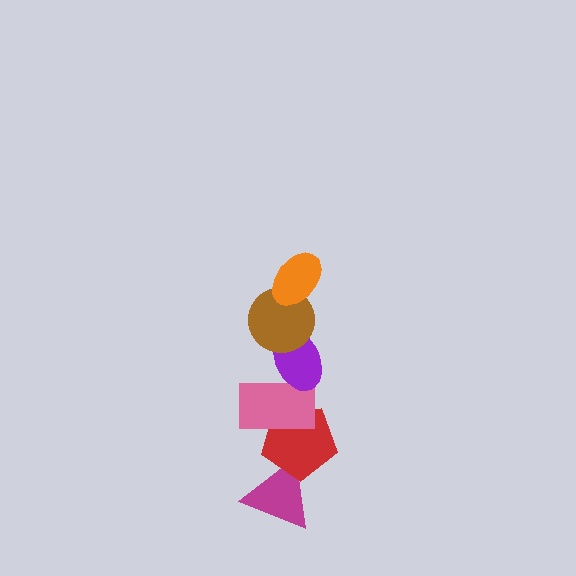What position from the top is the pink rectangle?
The pink rectangle is 4th from the top.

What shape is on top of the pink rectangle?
The purple ellipse is on top of the pink rectangle.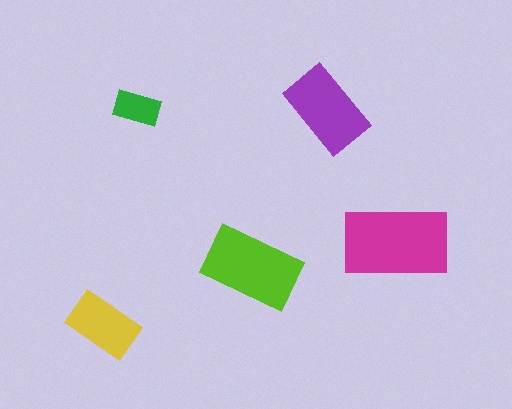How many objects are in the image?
There are 5 objects in the image.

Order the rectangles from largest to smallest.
the magenta one, the lime one, the purple one, the yellow one, the green one.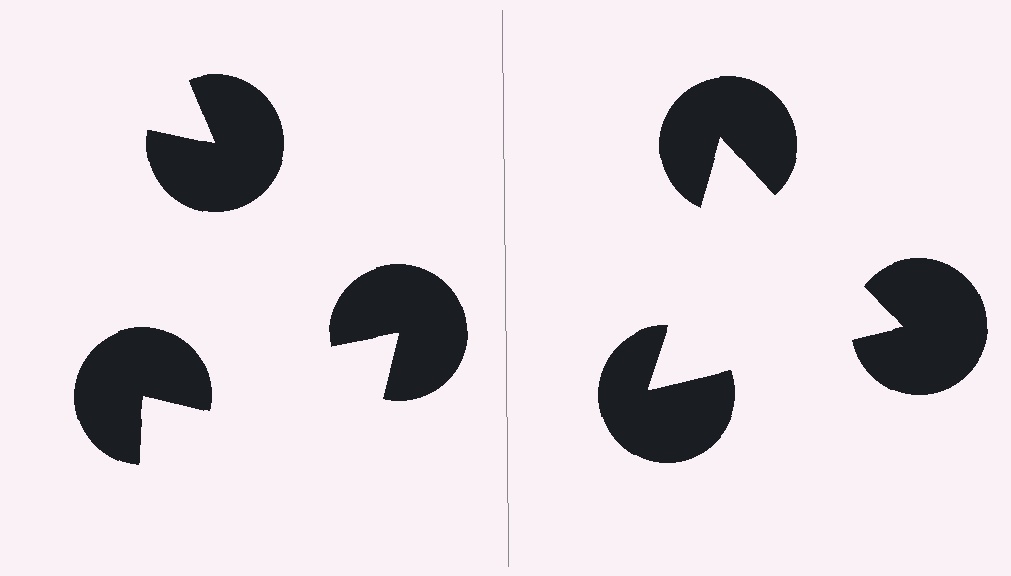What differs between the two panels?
The pac-man discs are positioned identically on both sides; only the wedge orientations differ. On the right they align to a triangle; on the left they are misaligned.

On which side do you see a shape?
An illusory triangle appears on the right side. On the left side the wedge cuts are rotated, so no coherent shape forms.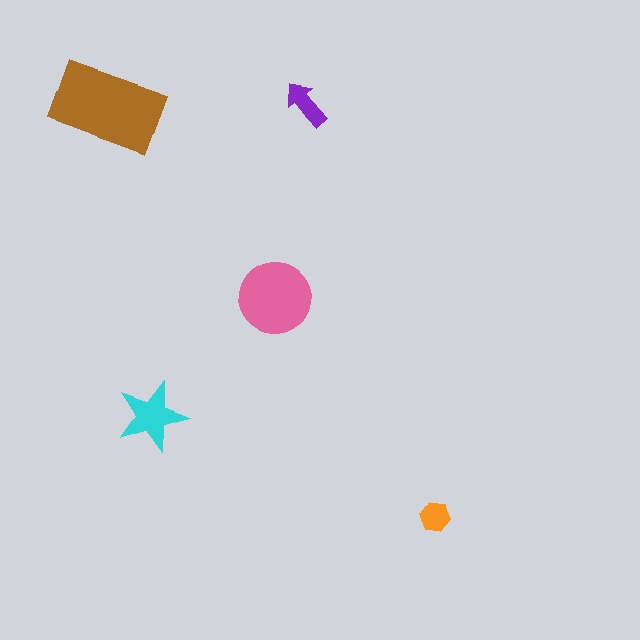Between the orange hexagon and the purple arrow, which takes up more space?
The purple arrow.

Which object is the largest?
The brown rectangle.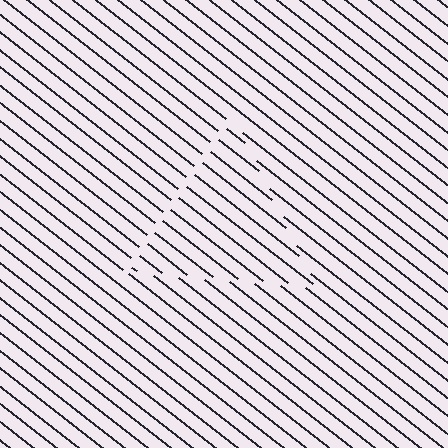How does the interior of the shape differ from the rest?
The interior of the shape contains the same grating, shifted by half a period — the contour is defined by the phase discontinuity where line-ends from the inner and outer gratings abut.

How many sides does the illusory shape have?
3 sides — the line-ends trace a triangle.